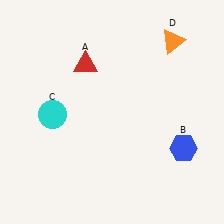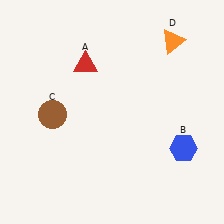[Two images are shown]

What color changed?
The circle (C) changed from cyan in Image 1 to brown in Image 2.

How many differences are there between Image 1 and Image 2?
There is 1 difference between the two images.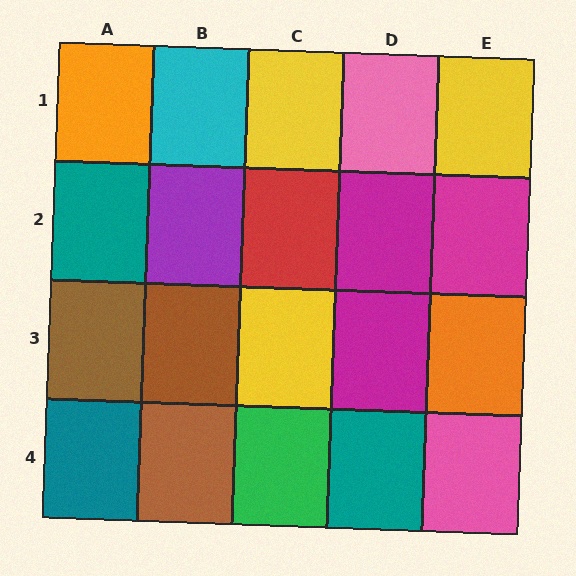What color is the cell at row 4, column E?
Pink.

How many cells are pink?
2 cells are pink.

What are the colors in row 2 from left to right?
Teal, purple, red, magenta, magenta.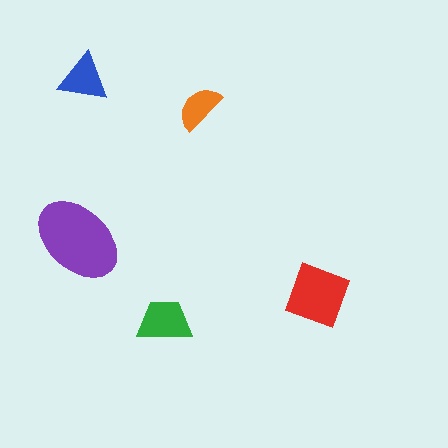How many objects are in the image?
There are 5 objects in the image.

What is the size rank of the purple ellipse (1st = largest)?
1st.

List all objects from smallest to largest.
The orange semicircle, the blue triangle, the green trapezoid, the red diamond, the purple ellipse.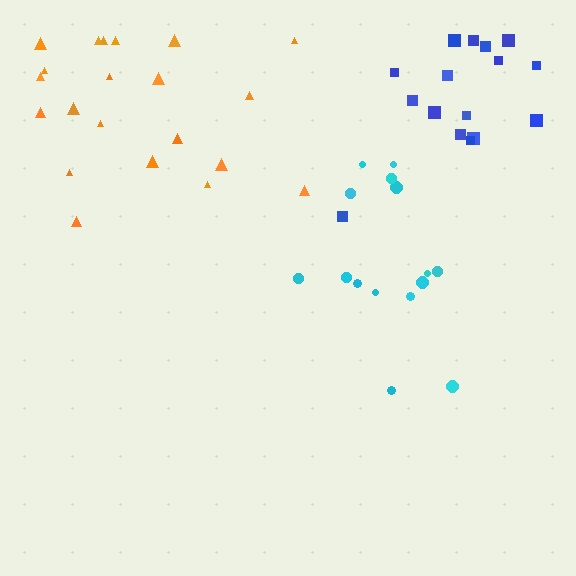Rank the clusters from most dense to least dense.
blue, orange, cyan.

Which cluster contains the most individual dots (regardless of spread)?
Orange (22).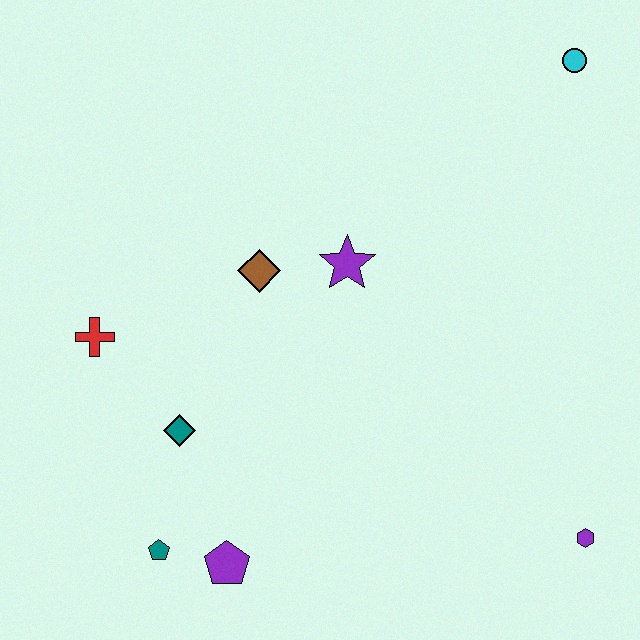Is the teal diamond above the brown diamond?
No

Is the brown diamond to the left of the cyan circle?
Yes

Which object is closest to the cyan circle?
The purple star is closest to the cyan circle.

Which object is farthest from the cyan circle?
The teal pentagon is farthest from the cyan circle.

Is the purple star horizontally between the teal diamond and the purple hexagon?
Yes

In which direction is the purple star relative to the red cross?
The purple star is to the right of the red cross.